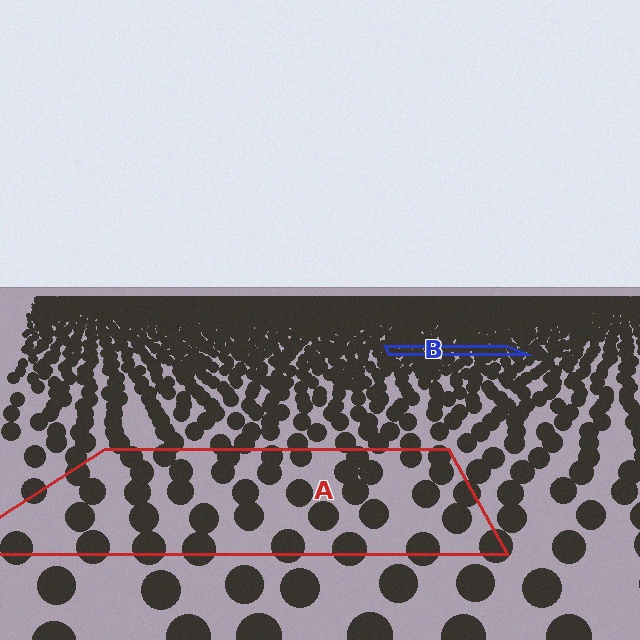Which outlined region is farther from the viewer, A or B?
Region B is farther from the viewer — the texture elements inside it appear smaller and more densely packed.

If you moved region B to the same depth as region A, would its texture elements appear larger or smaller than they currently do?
They would appear larger. At a closer depth, the same texture elements are projected at a bigger on-screen size.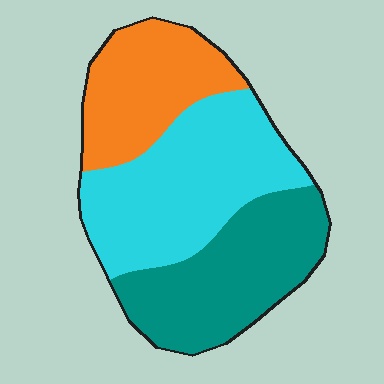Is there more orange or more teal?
Teal.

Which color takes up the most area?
Cyan, at roughly 40%.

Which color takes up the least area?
Orange, at roughly 25%.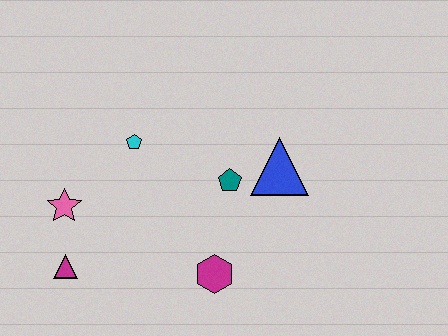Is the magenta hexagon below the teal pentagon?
Yes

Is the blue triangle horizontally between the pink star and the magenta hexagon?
No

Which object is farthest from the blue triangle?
The magenta triangle is farthest from the blue triangle.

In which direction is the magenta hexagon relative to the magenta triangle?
The magenta hexagon is to the right of the magenta triangle.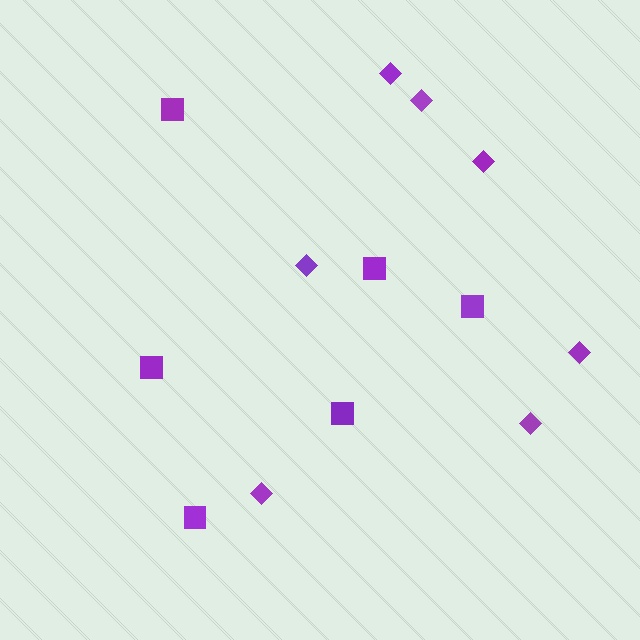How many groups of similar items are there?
There are 2 groups: one group of squares (6) and one group of diamonds (7).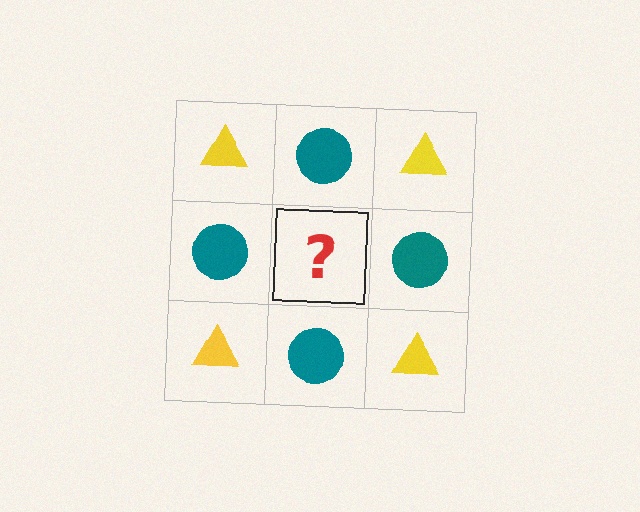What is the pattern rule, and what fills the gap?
The rule is that it alternates yellow triangle and teal circle in a checkerboard pattern. The gap should be filled with a yellow triangle.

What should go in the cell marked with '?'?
The missing cell should contain a yellow triangle.